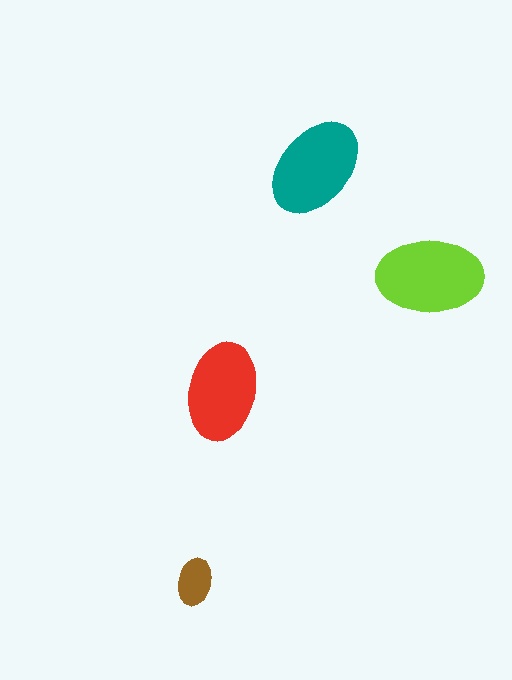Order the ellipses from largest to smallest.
the lime one, the teal one, the red one, the brown one.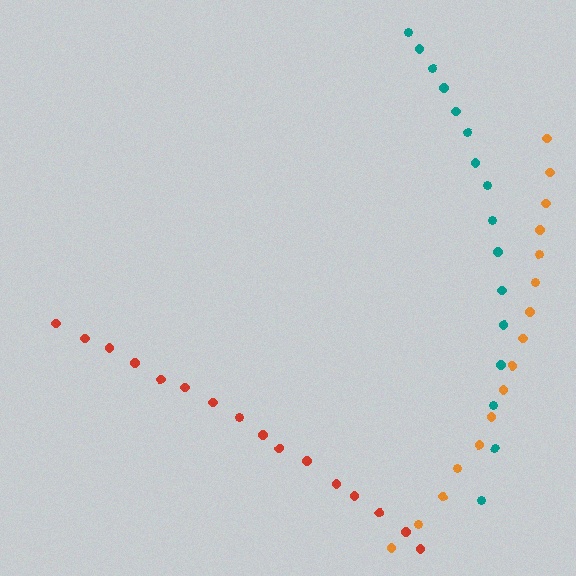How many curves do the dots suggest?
There are 3 distinct paths.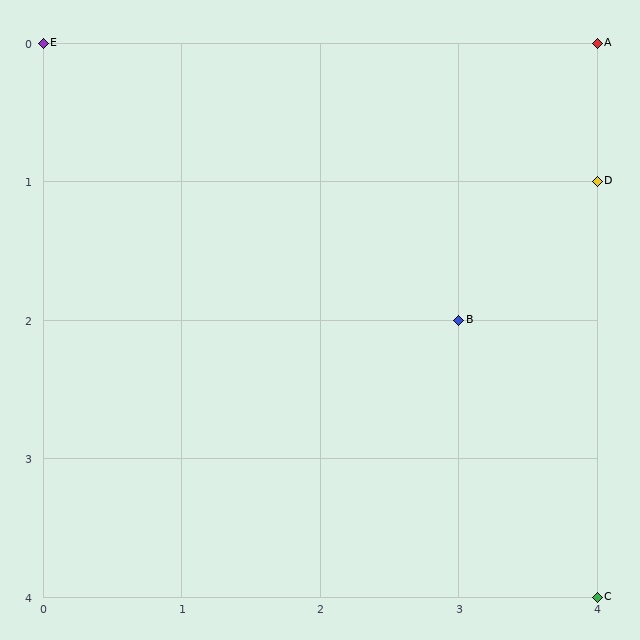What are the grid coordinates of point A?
Point A is at grid coordinates (4, 0).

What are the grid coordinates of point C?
Point C is at grid coordinates (4, 4).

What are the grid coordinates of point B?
Point B is at grid coordinates (3, 2).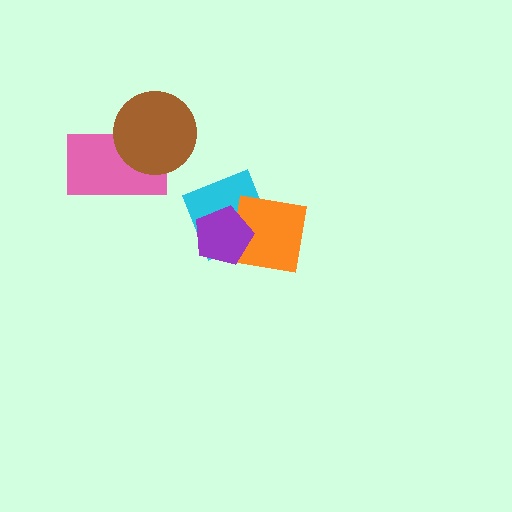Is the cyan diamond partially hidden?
Yes, it is partially covered by another shape.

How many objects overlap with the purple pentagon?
2 objects overlap with the purple pentagon.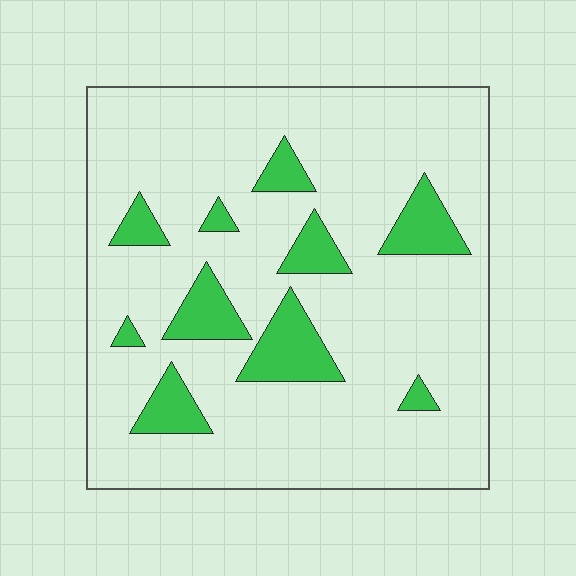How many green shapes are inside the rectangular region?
10.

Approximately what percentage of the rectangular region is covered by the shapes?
Approximately 15%.